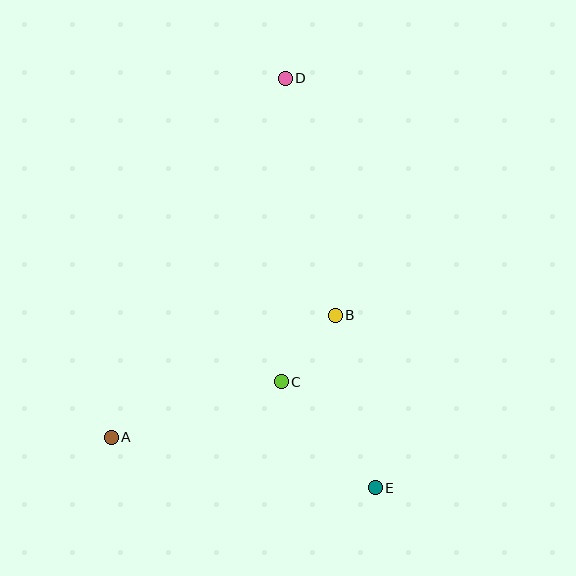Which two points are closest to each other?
Points B and C are closest to each other.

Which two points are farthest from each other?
Points D and E are farthest from each other.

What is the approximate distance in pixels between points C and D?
The distance between C and D is approximately 304 pixels.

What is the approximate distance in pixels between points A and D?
The distance between A and D is approximately 399 pixels.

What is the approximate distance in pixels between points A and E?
The distance between A and E is approximately 269 pixels.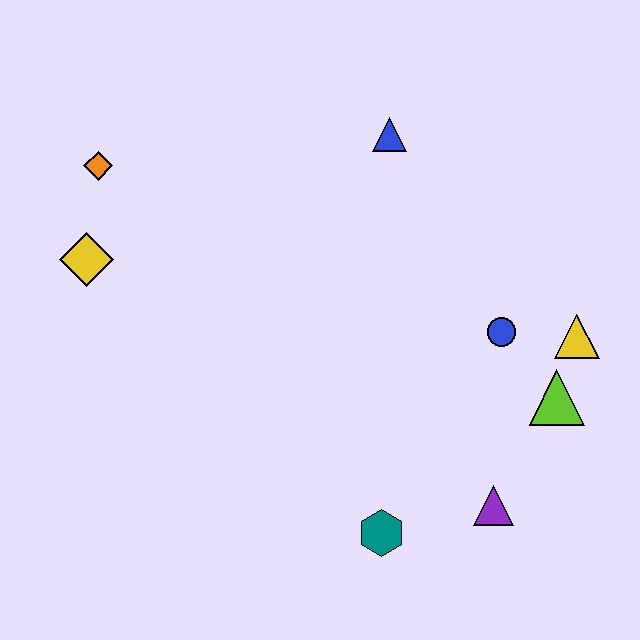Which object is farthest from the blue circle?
The orange diamond is farthest from the blue circle.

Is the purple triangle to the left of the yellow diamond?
No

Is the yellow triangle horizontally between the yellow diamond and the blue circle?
No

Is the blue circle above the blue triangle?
No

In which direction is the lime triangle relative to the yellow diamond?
The lime triangle is to the right of the yellow diamond.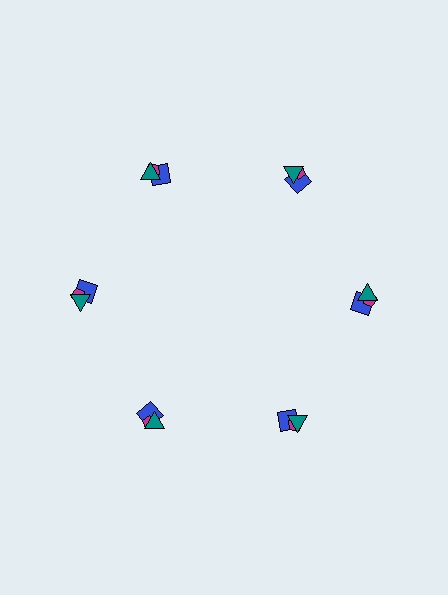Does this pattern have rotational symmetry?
Yes, this pattern has 6-fold rotational symmetry. It looks the same after rotating 60 degrees around the center.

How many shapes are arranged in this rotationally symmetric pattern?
There are 18 shapes, arranged in 6 groups of 3.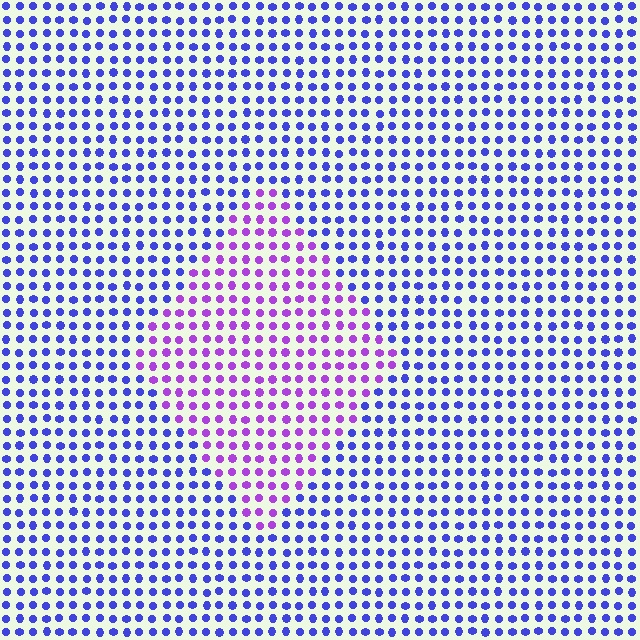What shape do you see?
I see a diamond.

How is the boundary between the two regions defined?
The boundary is defined purely by a slight shift in hue (about 44 degrees). Spacing, size, and orientation are identical on both sides.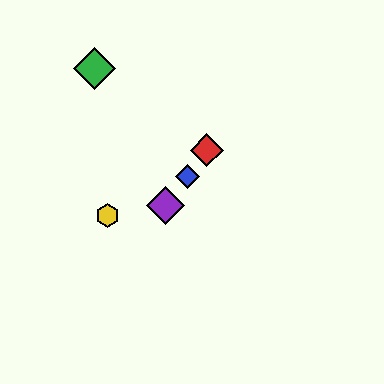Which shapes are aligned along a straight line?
The red diamond, the blue diamond, the purple diamond are aligned along a straight line.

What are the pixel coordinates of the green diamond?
The green diamond is at (95, 68).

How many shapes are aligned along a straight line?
3 shapes (the red diamond, the blue diamond, the purple diamond) are aligned along a straight line.